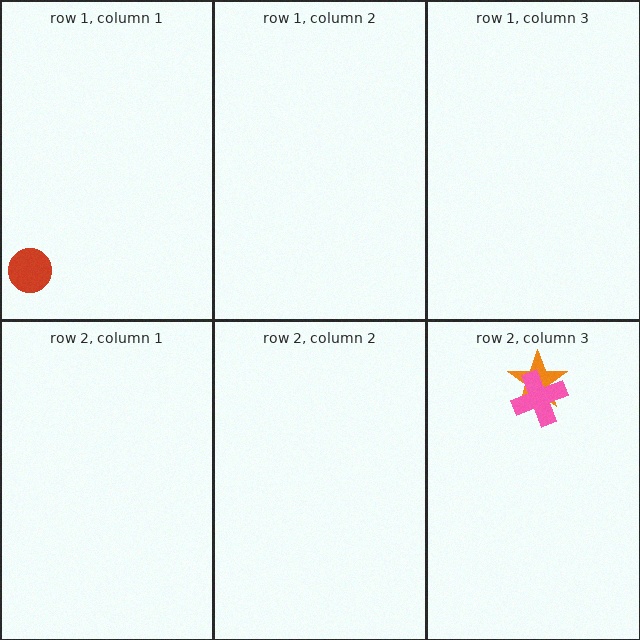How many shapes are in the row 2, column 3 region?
2.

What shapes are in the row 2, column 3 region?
The orange star, the pink cross.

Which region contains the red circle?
The row 1, column 1 region.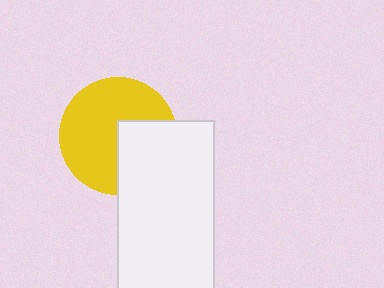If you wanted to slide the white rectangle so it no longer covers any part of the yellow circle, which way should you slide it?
Slide it toward the lower-right — that is the most direct way to separate the two shapes.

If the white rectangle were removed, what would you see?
You would see the complete yellow circle.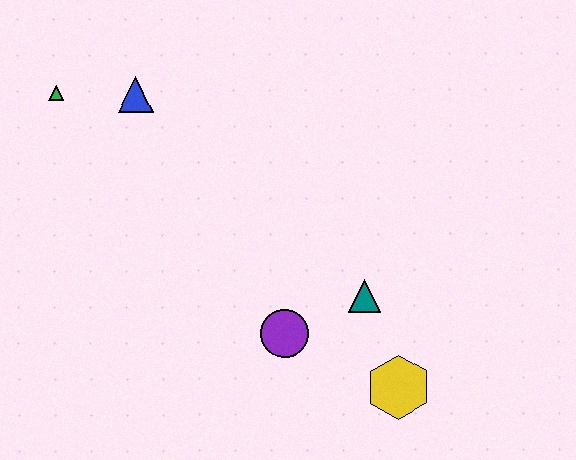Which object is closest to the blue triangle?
The green triangle is closest to the blue triangle.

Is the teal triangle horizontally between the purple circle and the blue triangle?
No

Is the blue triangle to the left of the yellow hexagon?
Yes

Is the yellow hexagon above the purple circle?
No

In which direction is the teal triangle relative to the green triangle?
The teal triangle is to the right of the green triangle.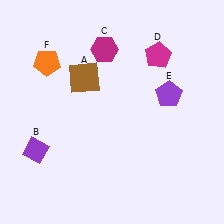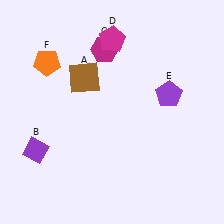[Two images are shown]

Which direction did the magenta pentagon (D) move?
The magenta pentagon (D) moved left.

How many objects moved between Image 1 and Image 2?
1 object moved between the two images.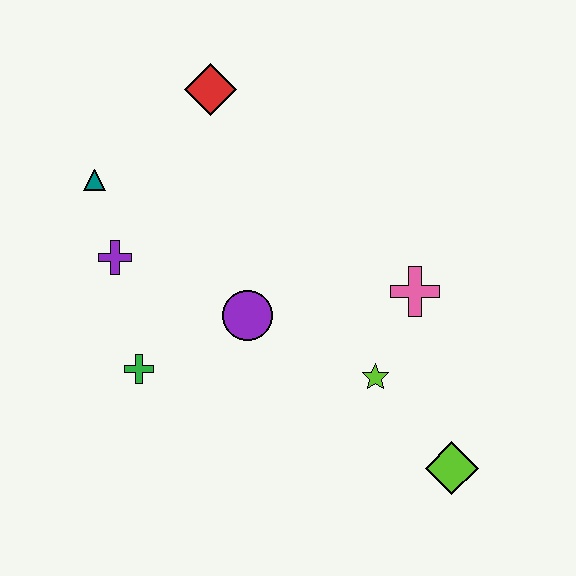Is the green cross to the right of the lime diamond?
No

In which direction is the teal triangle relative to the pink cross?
The teal triangle is to the left of the pink cross.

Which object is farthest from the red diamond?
The lime diamond is farthest from the red diamond.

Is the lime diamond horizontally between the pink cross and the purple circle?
No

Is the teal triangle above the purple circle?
Yes